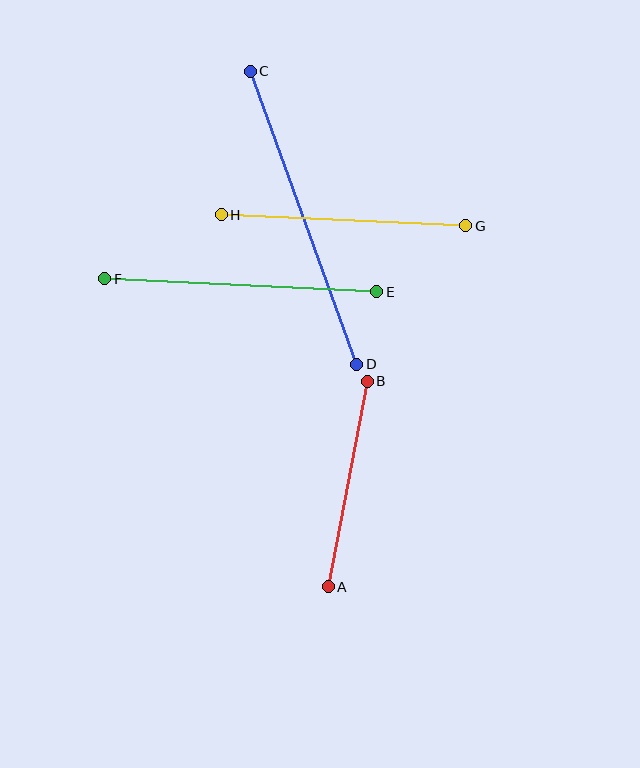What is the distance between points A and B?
The distance is approximately 209 pixels.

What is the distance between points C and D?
The distance is approximately 312 pixels.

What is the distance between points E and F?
The distance is approximately 272 pixels.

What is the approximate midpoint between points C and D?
The midpoint is at approximately (304, 218) pixels.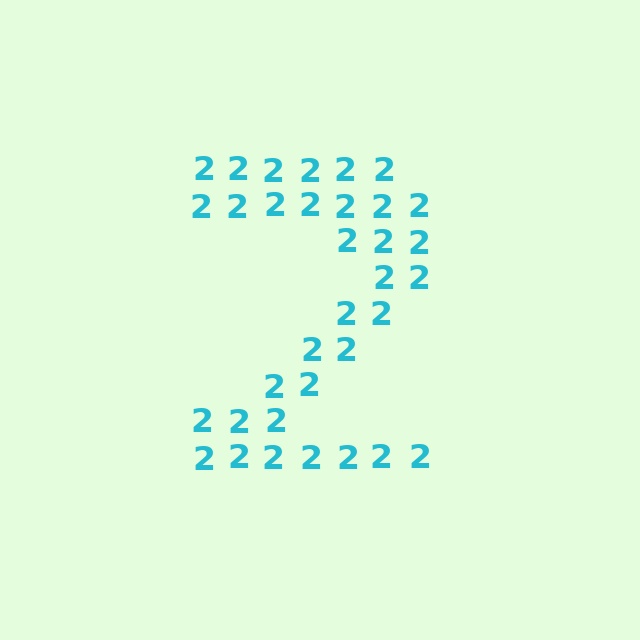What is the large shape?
The large shape is the digit 2.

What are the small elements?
The small elements are digit 2's.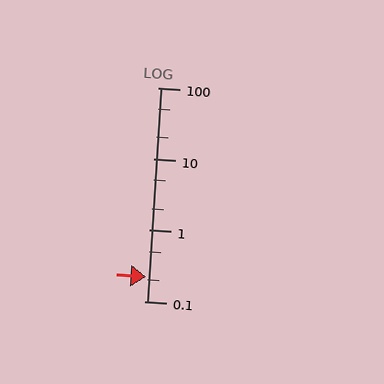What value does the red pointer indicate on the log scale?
The pointer indicates approximately 0.22.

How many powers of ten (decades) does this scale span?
The scale spans 3 decades, from 0.1 to 100.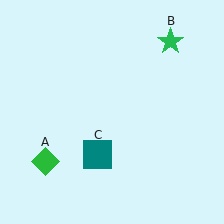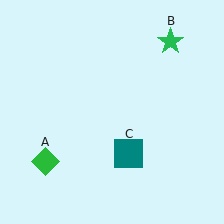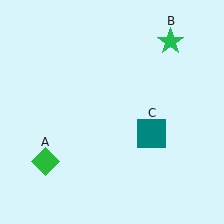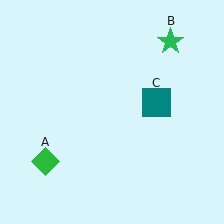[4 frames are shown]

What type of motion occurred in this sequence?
The teal square (object C) rotated counterclockwise around the center of the scene.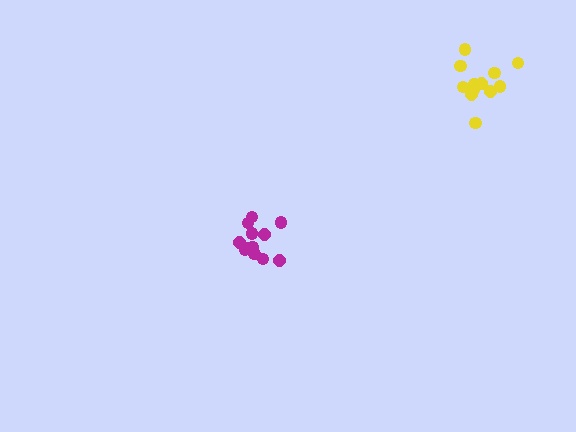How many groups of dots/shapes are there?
There are 2 groups.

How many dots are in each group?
Group 1: 12 dots, Group 2: 12 dots (24 total).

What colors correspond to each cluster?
The clusters are colored: magenta, yellow.